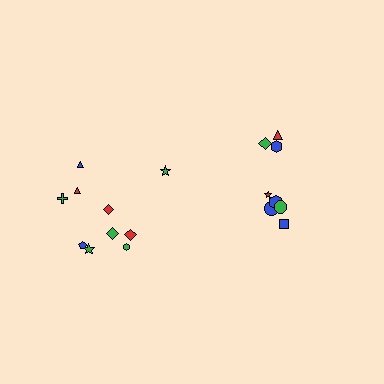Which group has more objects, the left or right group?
The left group.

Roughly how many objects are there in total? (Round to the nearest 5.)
Roughly 20 objects in total.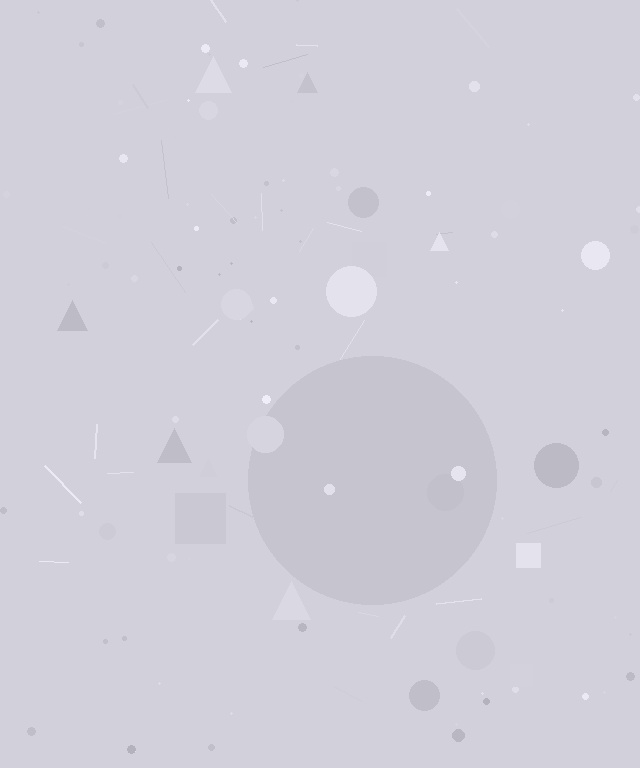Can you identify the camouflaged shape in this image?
The camouflaged shape is a circle.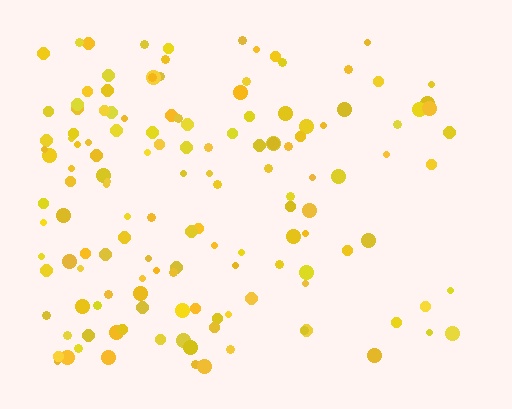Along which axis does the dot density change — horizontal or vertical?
Horizontal.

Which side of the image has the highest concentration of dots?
The left.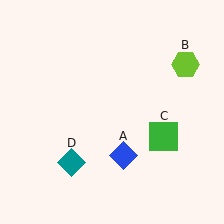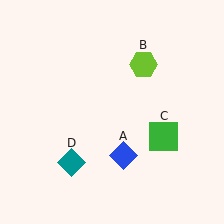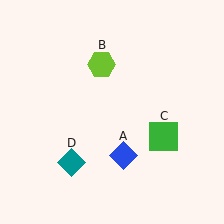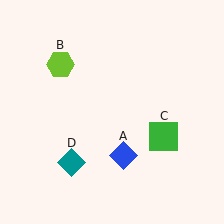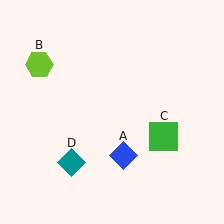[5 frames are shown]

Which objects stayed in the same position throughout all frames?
Blue diamond (object A) and green square (object C) and teal diamond (object D) remained stationary.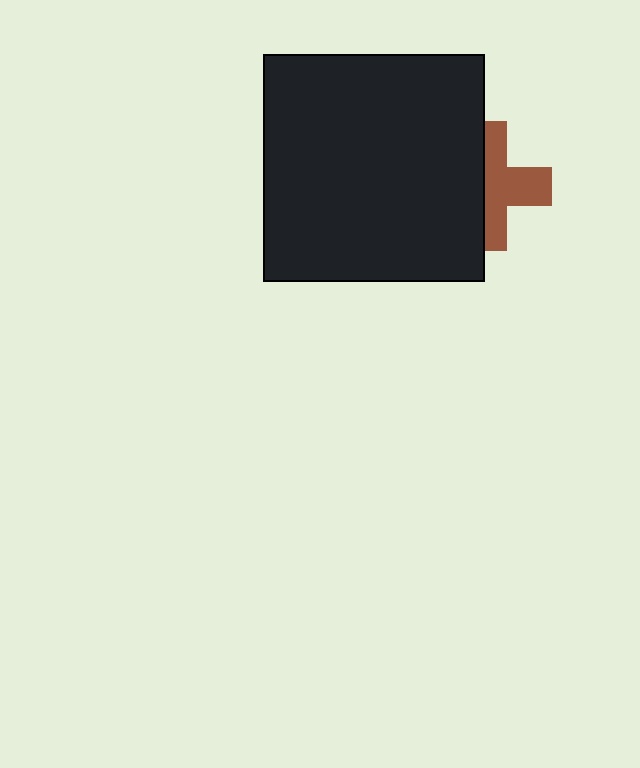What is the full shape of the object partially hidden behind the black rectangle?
The partially hidden object is a brown cross.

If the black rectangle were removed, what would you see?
You would see the complete brown cross.